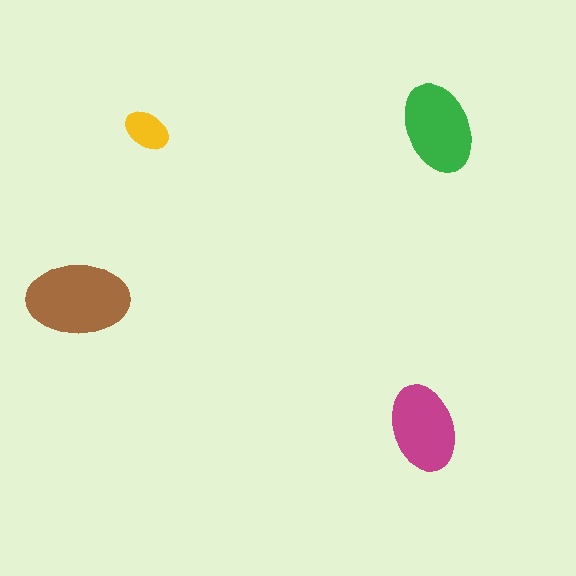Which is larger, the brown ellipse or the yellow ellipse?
The brown one.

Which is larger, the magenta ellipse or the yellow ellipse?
The magenta one.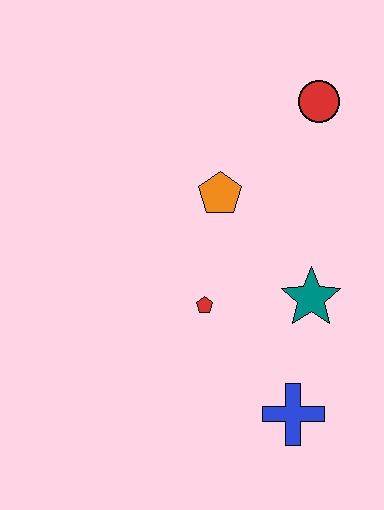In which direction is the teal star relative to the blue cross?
The teal star is above the blue cross.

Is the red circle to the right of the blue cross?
Yes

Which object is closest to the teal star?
The red pentagon is closest to the teal star.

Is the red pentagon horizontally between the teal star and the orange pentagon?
No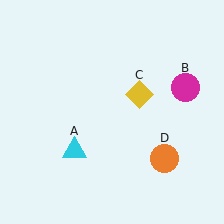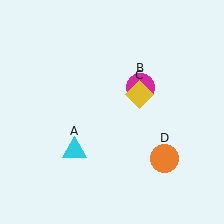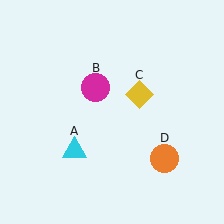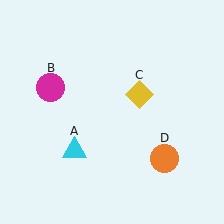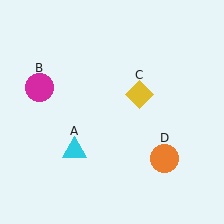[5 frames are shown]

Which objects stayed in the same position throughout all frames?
Cyan triangle (object A) and yellow diamond (object C) and orange circle (object D) remained stationary.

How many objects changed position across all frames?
1 object changed position: magenta circle (object B).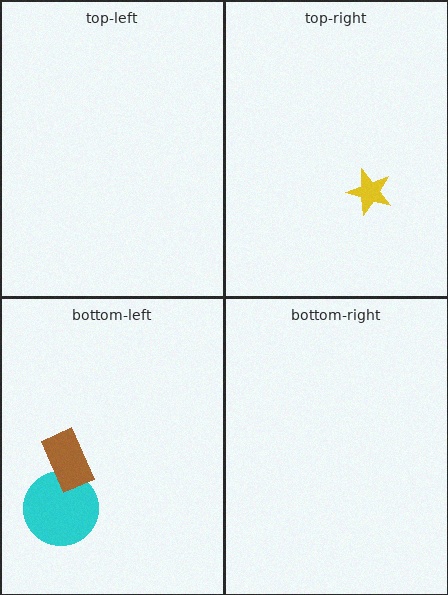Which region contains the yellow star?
The top-right region.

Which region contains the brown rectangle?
The bottom-left region.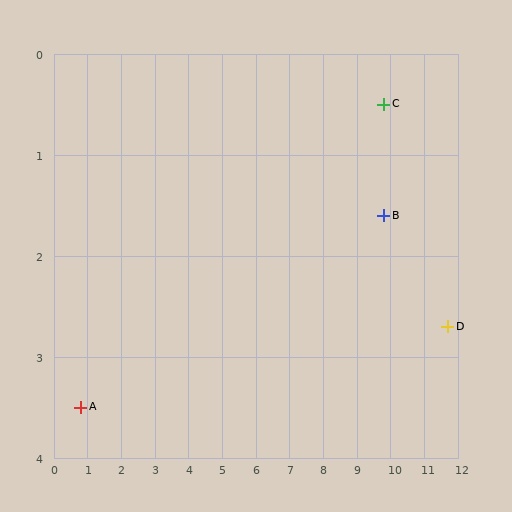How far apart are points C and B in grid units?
Points C and B are about 1.1 grid units apart.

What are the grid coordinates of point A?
Point A is at approximately (0.8, 3.5).